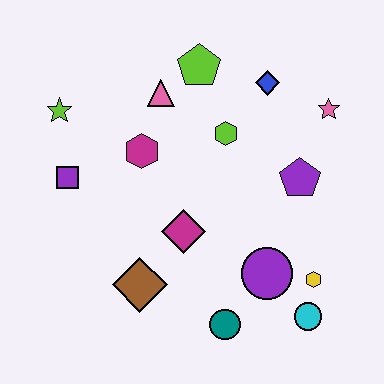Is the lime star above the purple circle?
Yes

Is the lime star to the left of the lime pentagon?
Yes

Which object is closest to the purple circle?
The yellow hexagon is closest to the purple circle.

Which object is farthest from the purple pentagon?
The lime star is farthest from the purple pentagon.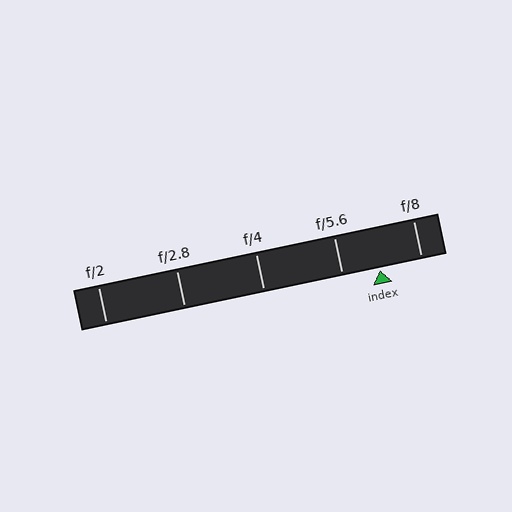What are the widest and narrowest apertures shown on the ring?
The widest aperture shown is f/2 and the narrowest is f/8.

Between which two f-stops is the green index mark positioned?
The index mark is between f/5.6 and f/8.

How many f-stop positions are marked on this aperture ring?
There are 5 f-stop positions marked.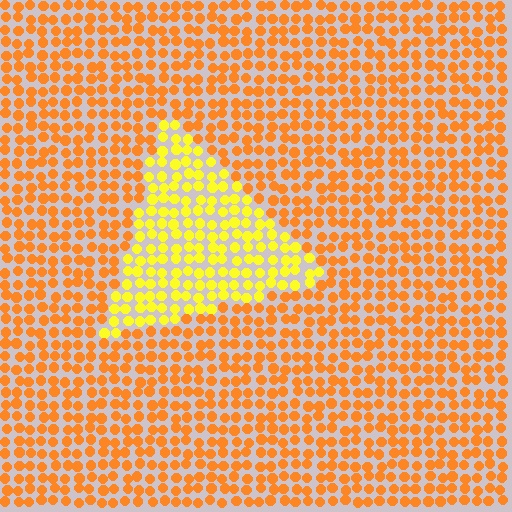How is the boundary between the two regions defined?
The boundary is defined purely by a slight shift in hue (about 33 degrees). Spacing, size, and orientation are identical on both sides.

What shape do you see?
I see a triangle.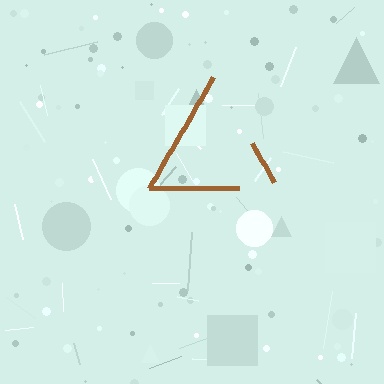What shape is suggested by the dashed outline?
The dashed outline suggests a triangle.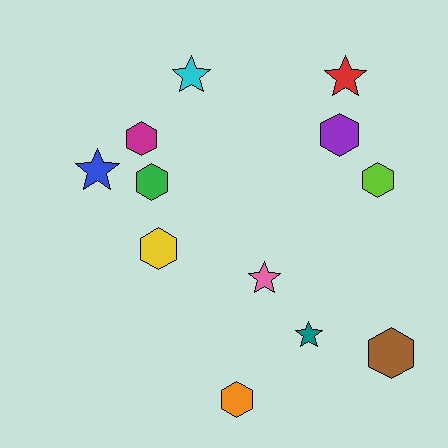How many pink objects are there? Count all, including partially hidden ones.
There is 1 pink object.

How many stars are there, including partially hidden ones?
There are 5 stars.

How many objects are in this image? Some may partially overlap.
There are 12 objects.